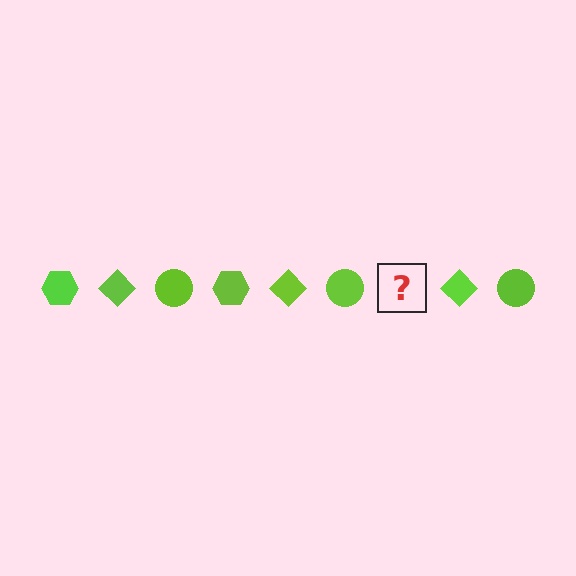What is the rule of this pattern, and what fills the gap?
The rule is that the pattern cycles through hexagon, diamond, circle shapes in lime. The gap should be filled with a lime hexagon.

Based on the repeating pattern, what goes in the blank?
The blank should be a lime hexagon.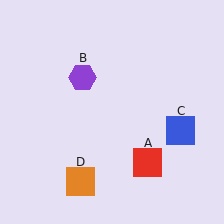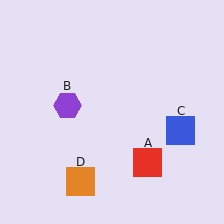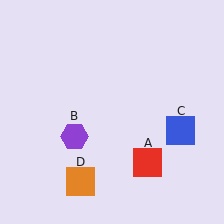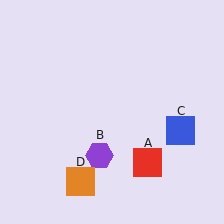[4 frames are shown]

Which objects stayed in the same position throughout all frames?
Red square (object A) and blue square (object C) and orange square (object D) remained stationary.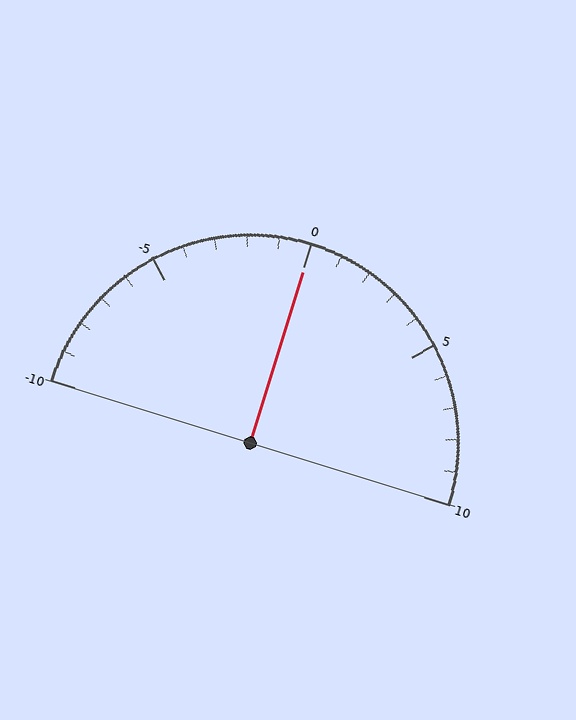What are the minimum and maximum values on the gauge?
The gauge ranges from -10 to 10.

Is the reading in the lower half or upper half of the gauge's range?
The reading is in the upper half of the range (-10 to 10).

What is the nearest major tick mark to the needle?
The nearest major tick mark is 0.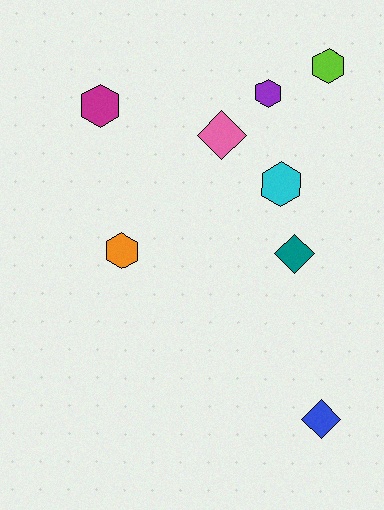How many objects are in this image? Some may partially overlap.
There are 8 objects.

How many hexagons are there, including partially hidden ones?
There are 5 hexagons.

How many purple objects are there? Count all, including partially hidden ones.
There is 1 purple object.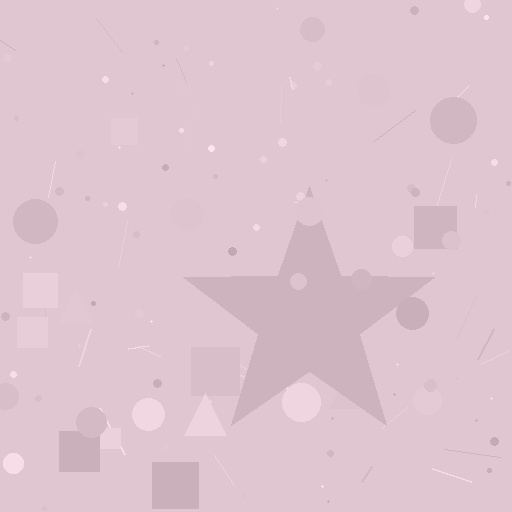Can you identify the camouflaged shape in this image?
The camouflaged shape is a star.